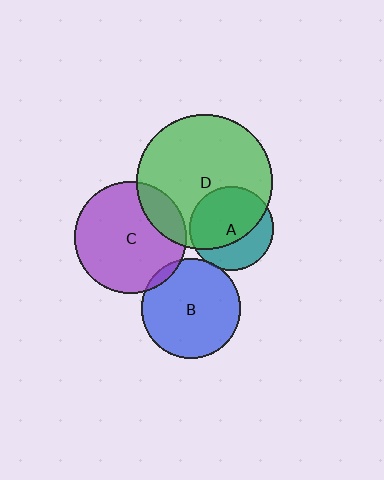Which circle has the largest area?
Circle D (green).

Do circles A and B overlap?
Yes.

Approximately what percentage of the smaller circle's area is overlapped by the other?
Approximately 5%.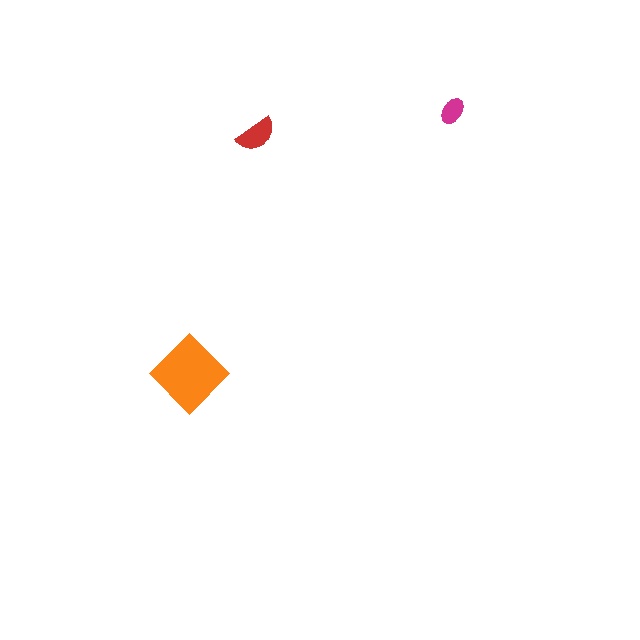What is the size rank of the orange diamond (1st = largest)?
1st.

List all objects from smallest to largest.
The magenta ellipse, the red semicircle, the orange diamond.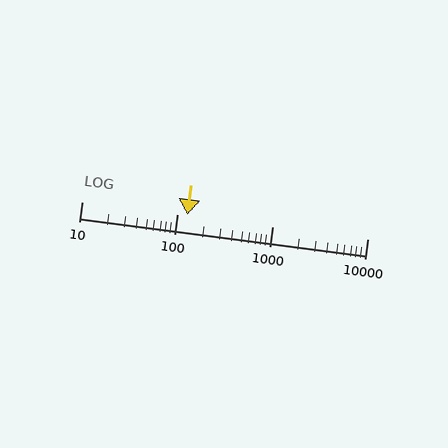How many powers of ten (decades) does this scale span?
The scale spans 3 decades, from 10 to 10000.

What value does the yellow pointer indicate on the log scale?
The pointer indicates approximately 130.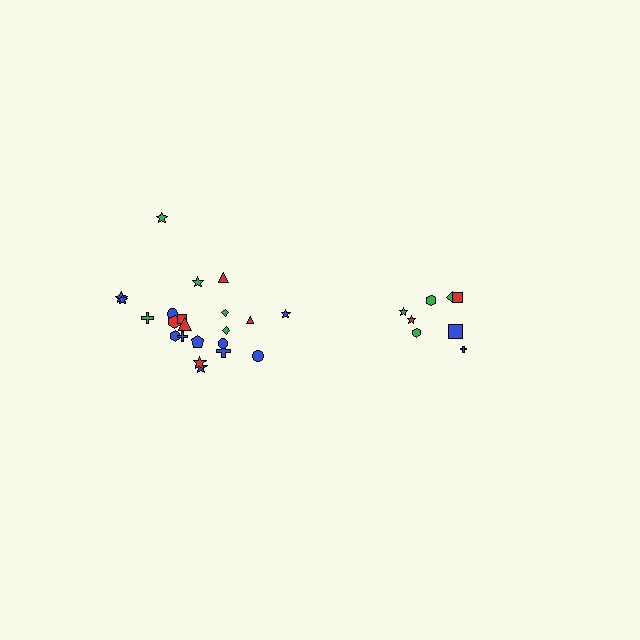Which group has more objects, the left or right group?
The left group.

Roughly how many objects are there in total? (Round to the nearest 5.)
Roughly 30 objects in total.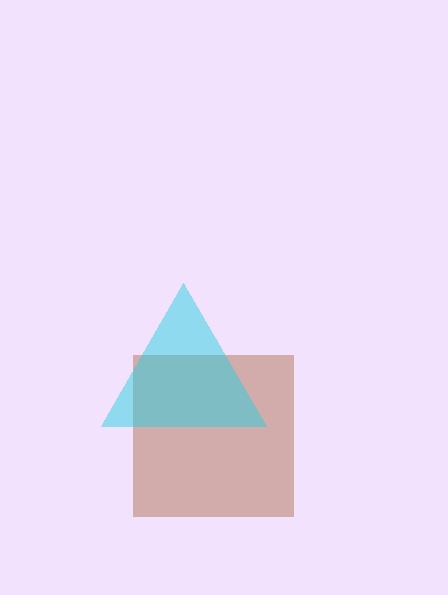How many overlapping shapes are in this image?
There are 2 overlapping shapes in the image.